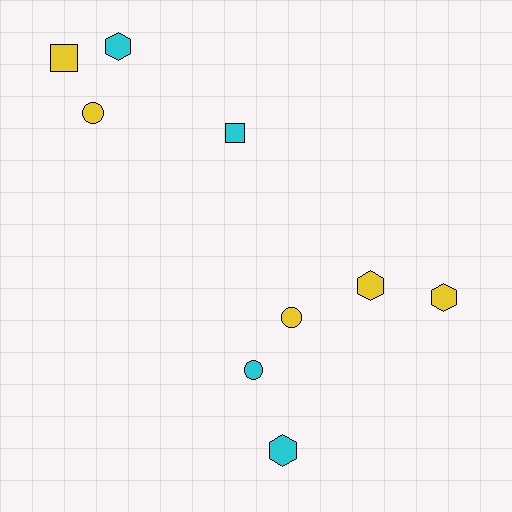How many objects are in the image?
There are 9 objects.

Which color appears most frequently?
Yellow, with 5 objects.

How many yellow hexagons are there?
There are 2 yellow hexagons.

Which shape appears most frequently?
Hexagon, with 4 objects.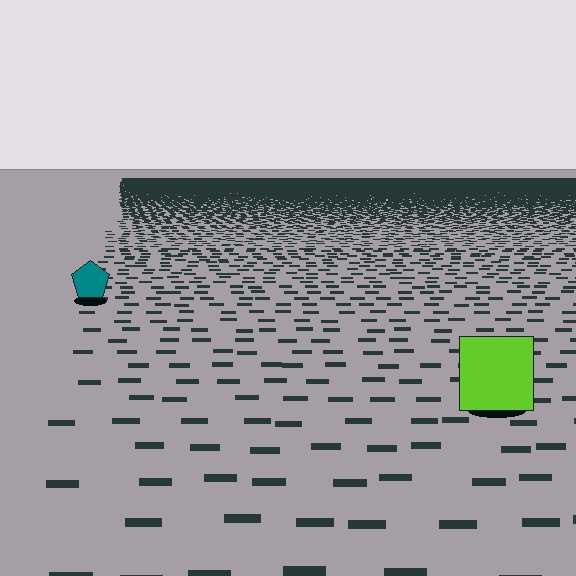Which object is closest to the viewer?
The lime square is closest. The texture marks near it are larger and more spread out.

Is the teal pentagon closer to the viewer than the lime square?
No. The lime square is closer — you can tell from the texture gradient: the ground texture is coarser near it.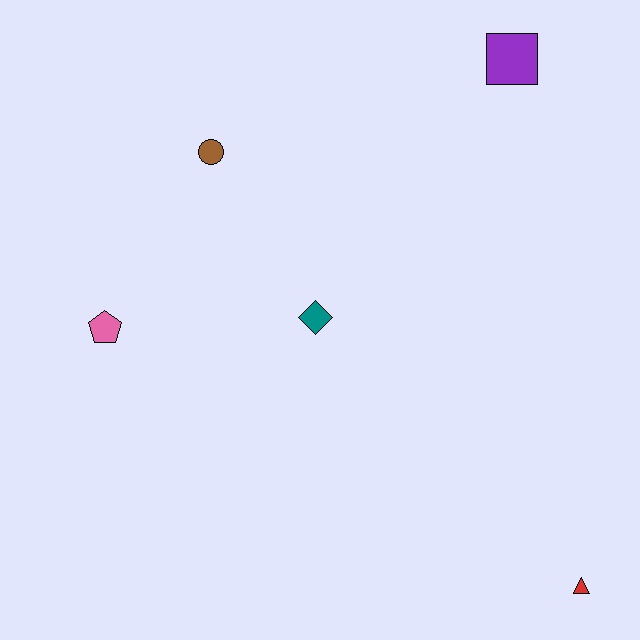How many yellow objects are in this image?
There are no yellow objects.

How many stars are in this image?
There are no stars.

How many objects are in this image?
There are 5 objects.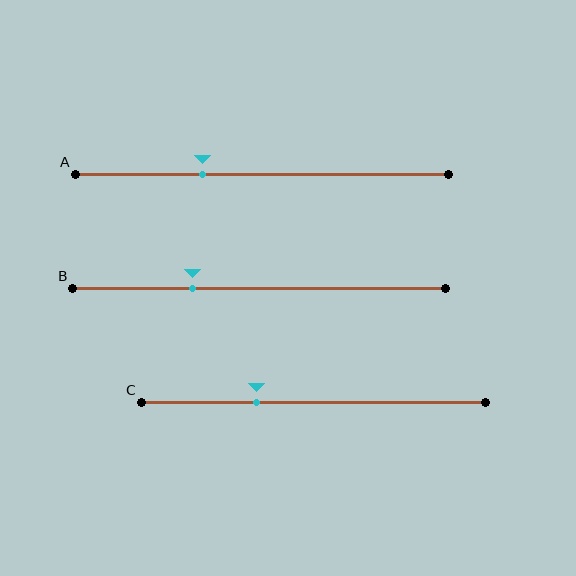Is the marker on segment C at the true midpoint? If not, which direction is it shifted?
No, the marker on segment C is shifted to the left by about 16% of the segment length.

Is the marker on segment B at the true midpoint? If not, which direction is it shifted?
No, the marker on segment B is shifted to the left by about 18% of the segment length.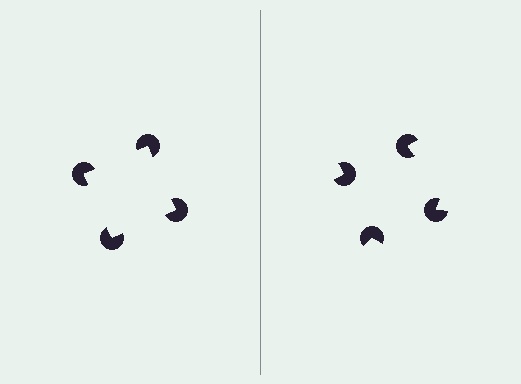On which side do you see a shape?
An illusory square appears on the left side. On the right side the wedge cuts are rotated, so no coherent shape forms.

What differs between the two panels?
The pac-man discs are positioned identically on both sides; only the wedge orientations differ. On the left they align to a square; on the right they are misaligned.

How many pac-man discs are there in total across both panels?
8 — 4 on each side.